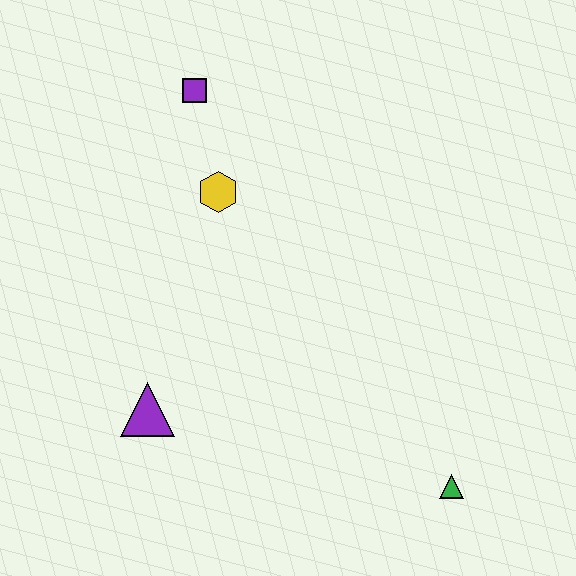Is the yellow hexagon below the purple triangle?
No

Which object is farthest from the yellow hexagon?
The green triangle is farthest from the yellow hexagon.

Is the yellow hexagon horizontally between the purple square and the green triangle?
Yes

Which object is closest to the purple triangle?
The yellow hexagon is closest to the purple triangle.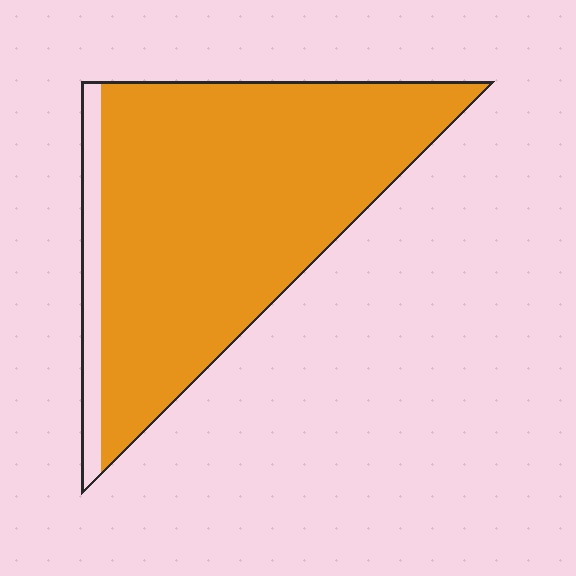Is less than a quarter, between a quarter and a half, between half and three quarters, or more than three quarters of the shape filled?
More than three quarters.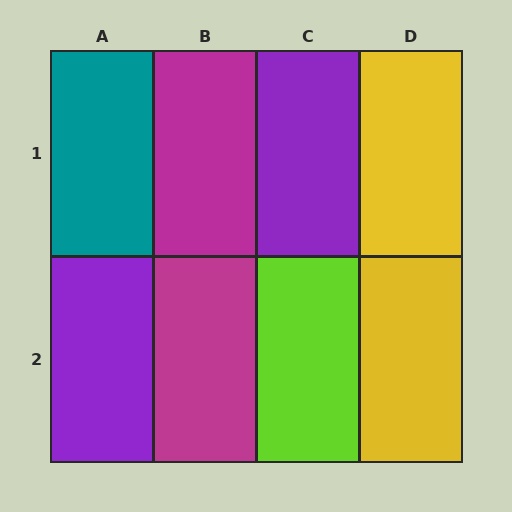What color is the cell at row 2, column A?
Purple.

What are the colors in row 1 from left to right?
Teal, magenta, purple, yellow.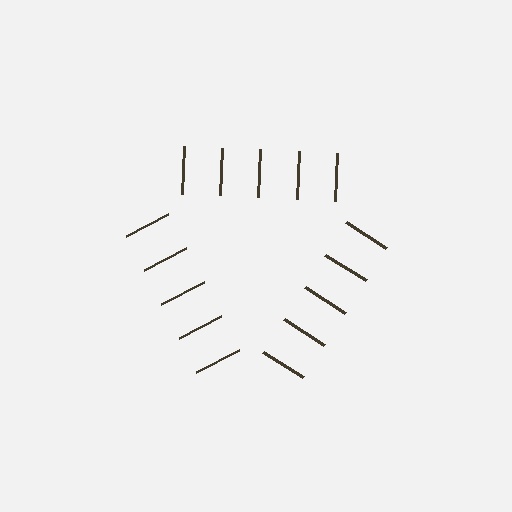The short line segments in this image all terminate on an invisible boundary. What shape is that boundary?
An illusory triangle — the line segments terminate on its edges but no continuous stroke is drawn.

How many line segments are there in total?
15 — 5 along each of the 3 edges.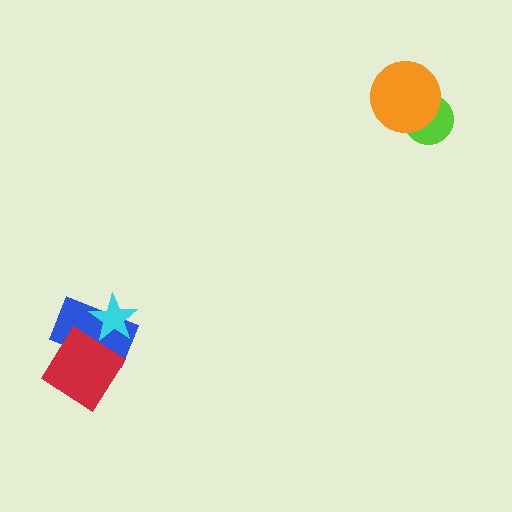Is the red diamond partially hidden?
No, no other shape covers it.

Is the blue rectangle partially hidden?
Yes, it is partially covered by another shape.